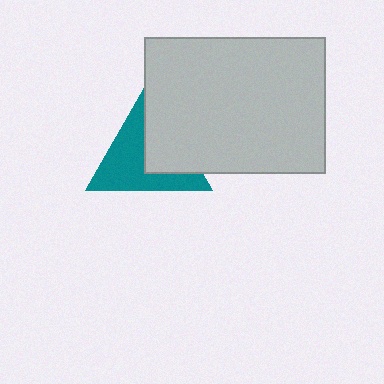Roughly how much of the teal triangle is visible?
About half of it is visible (roughly 58%).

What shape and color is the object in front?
The object in front is a light gray rectangle.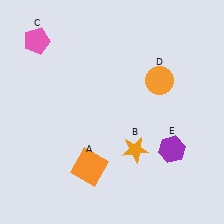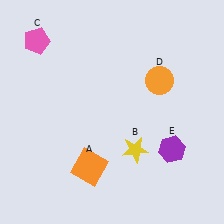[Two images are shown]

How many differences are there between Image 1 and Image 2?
There is 1 difference between the two images.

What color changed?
The star (B) changed from orange in Image 1 to yellow in Image 2.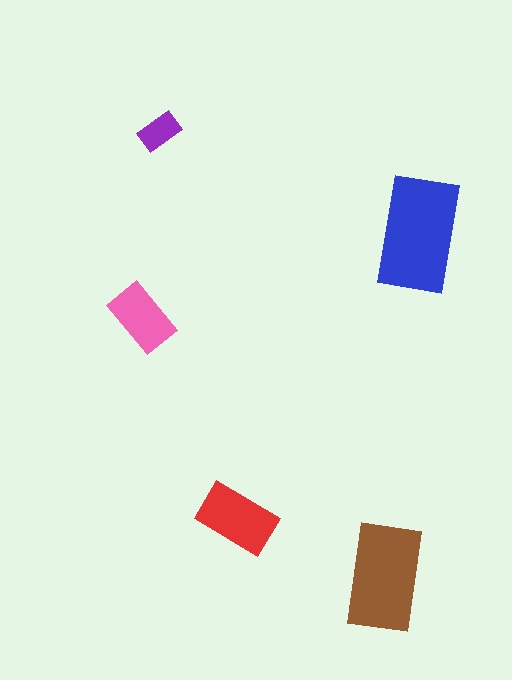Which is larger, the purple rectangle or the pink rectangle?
The pink one.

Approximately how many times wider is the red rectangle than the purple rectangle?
About 2 times wider.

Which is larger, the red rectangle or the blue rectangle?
The blue one.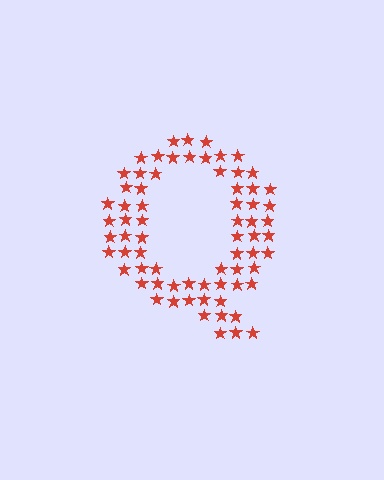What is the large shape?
The large shape is the letter Q.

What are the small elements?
The small elements are stars.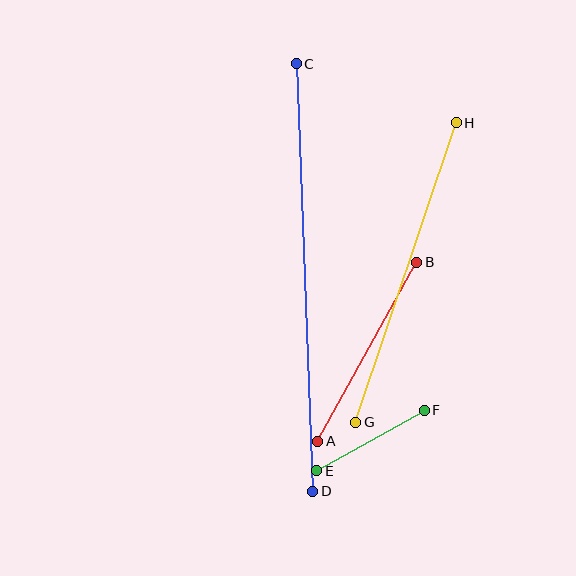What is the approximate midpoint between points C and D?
The midpoint is at approximately (304, 277) pixels.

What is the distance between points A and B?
The distance is approximately 204 pixels.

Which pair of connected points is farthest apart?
Points C and D are farthest apart.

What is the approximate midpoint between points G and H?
The midpoint is at approximately (406, 273) pixels.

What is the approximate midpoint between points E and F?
The midpoint is at approximately (371, 440) pixels.